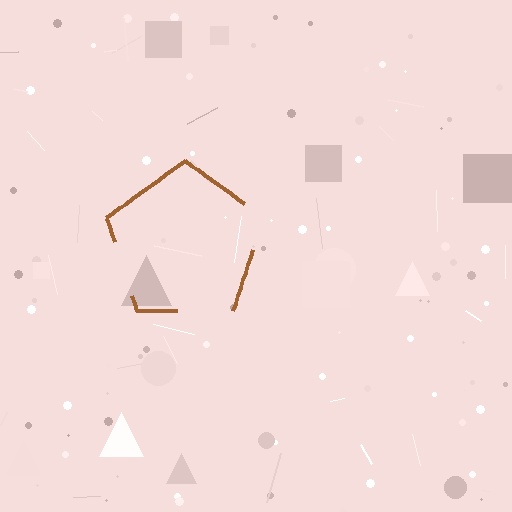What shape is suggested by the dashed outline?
The dashed outline suggests a pentagon.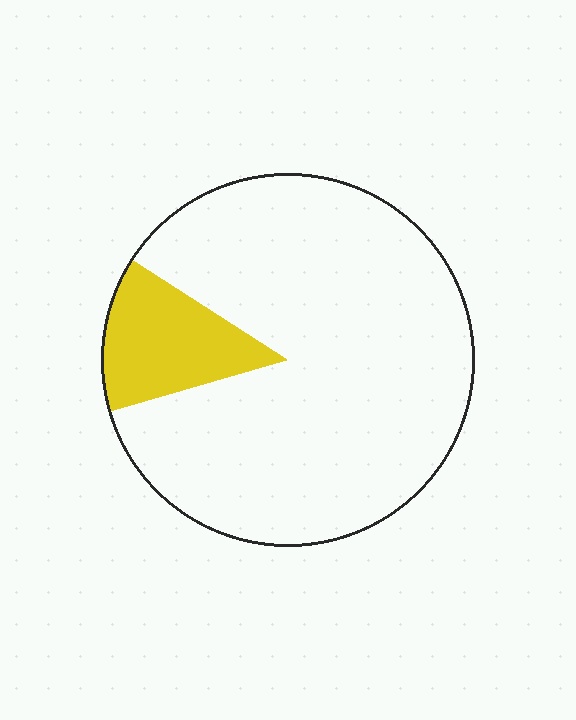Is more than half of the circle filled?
No.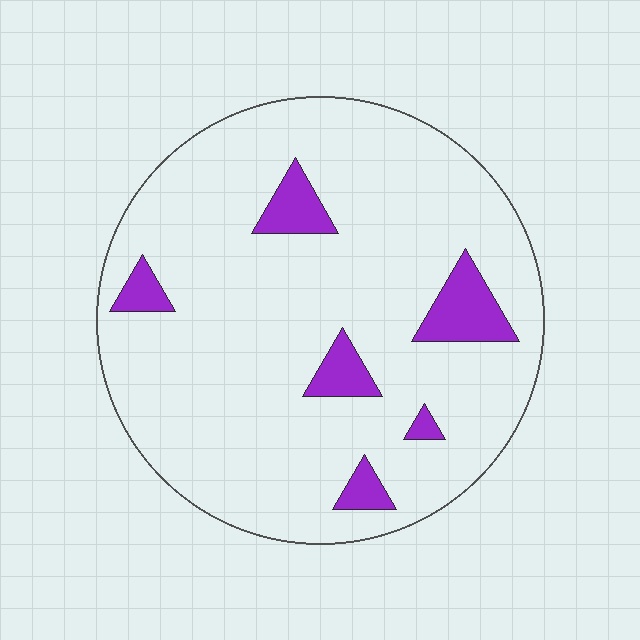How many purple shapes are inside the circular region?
6.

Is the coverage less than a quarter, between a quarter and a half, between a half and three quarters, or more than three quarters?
Less than a quarter.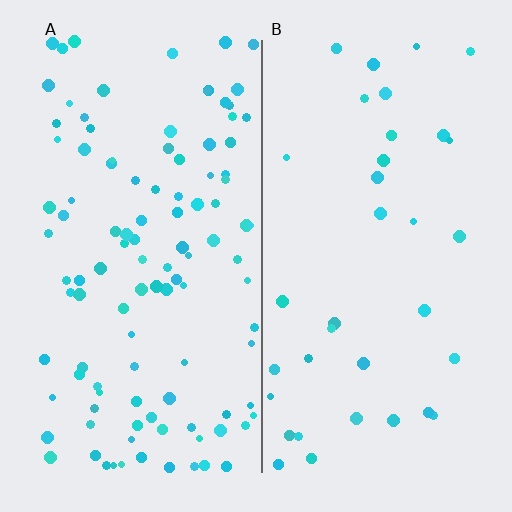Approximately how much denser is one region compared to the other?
Approximately 3.1× — region A over region B.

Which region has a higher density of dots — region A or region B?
A (the left).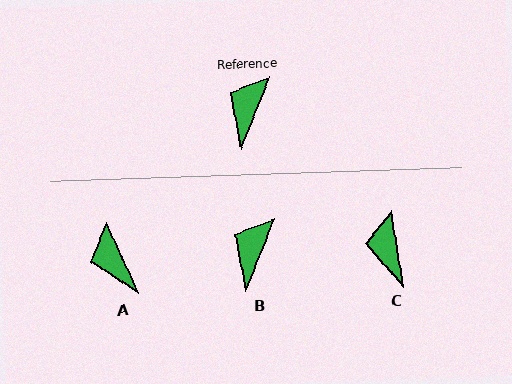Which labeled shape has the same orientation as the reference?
B.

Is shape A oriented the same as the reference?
No, it is off by about 46 degrees.